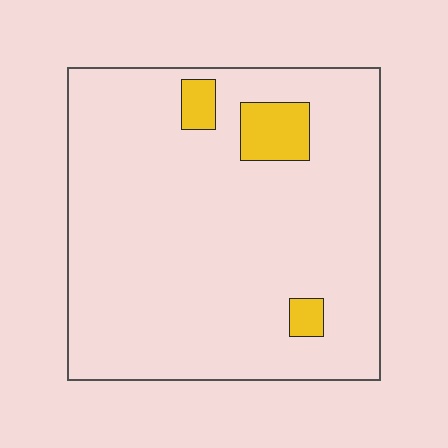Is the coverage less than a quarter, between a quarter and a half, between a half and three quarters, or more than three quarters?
Less than a quarter.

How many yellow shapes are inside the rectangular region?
3.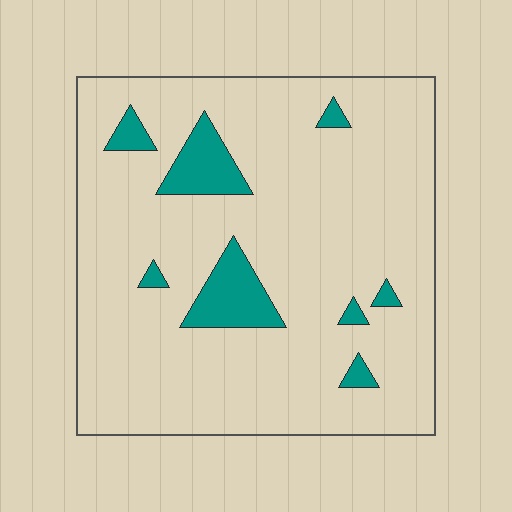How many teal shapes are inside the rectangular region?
8.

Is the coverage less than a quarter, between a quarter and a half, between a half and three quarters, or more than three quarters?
Less than a quarter.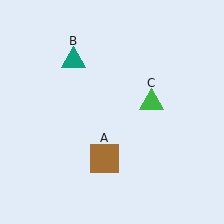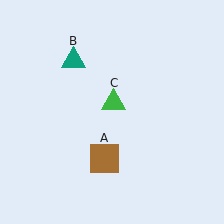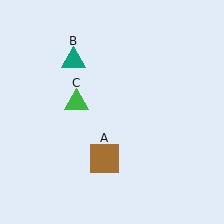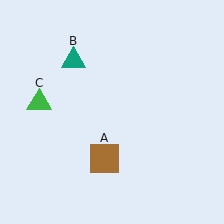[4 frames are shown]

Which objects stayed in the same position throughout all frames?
Brown square (object A) and teal triangle (object B) remained stationary.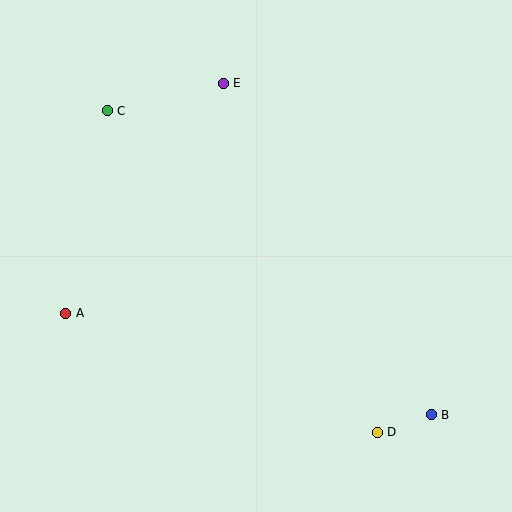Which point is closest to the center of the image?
Point E at (223, 83) is closest to the center.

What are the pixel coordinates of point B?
Point B is at (431, 415).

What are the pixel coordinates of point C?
Point C is at (107, 111).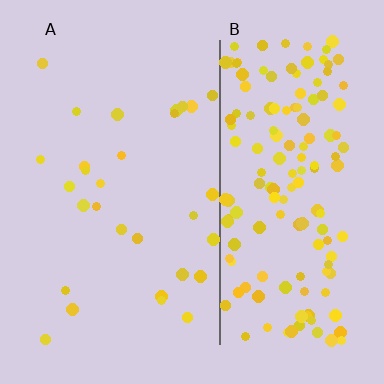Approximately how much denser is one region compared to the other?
Approximately 5.4× — region B over region A.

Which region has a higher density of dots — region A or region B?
B (the right).